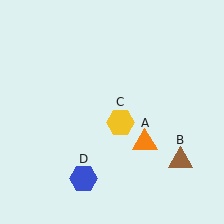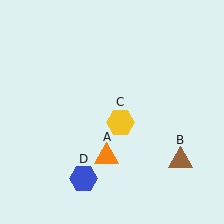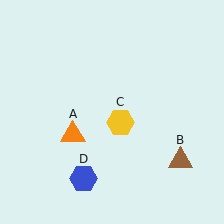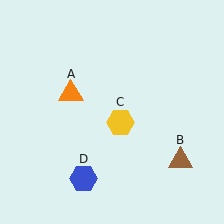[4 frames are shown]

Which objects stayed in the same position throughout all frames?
Brown triangle (object B) and yellow hexagon (object C) and blue hexagon (object D) remained stationary.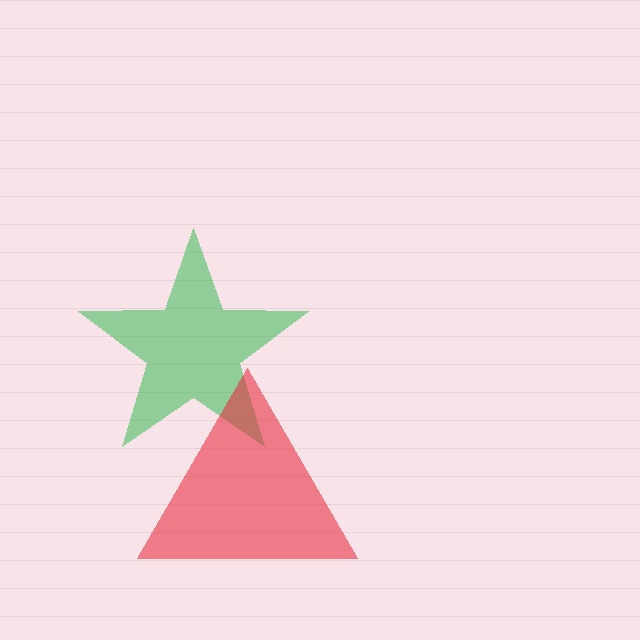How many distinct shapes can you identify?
There are 2 distinct shapes: a green star, a red triangle.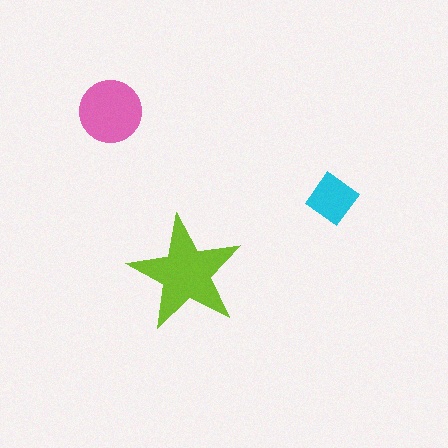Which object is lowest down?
The lime star is bottommost.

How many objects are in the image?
There are 3 objects in the image.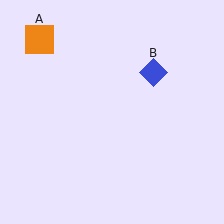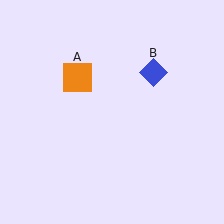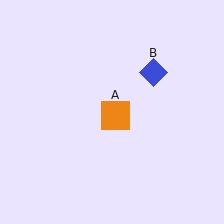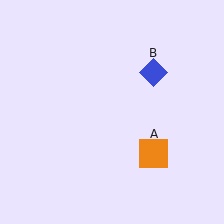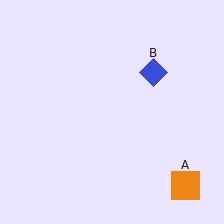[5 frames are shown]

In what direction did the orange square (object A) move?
The orange square (object A) moved down and to the right.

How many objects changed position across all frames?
1 object changed position: orange square (object A).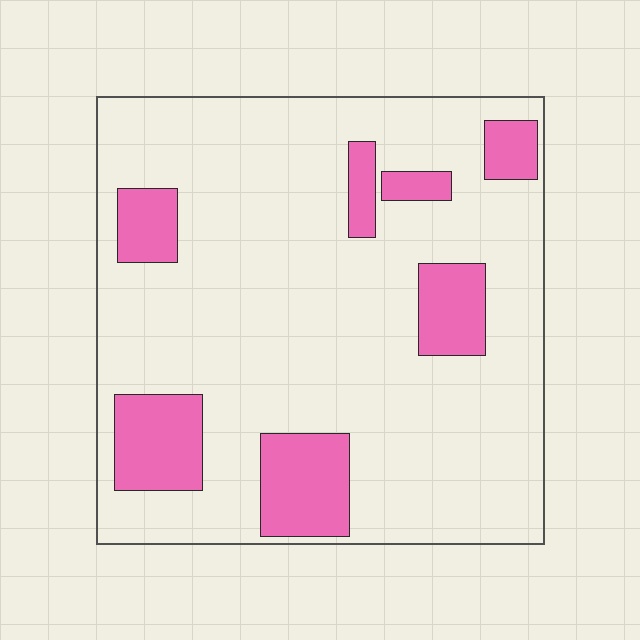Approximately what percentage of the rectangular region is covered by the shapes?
Approximately 20%.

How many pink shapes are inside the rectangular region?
7.